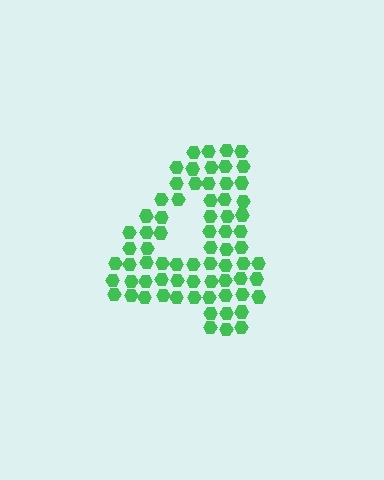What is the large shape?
The large shape is the digit 4.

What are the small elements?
The small elements are hexagons.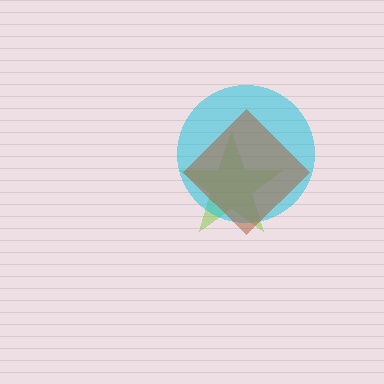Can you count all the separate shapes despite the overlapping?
Yes, there are 3 separate shapes.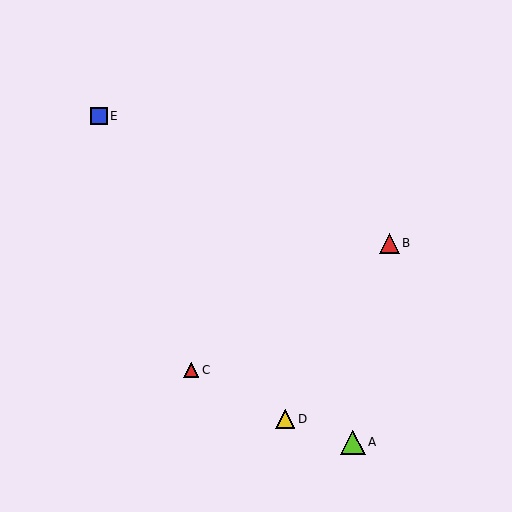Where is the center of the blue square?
The center of the blue square is at (99, 116).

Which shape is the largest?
The lime triangle (labeled A) is the largest.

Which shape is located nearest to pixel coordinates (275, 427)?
The yellow triangle (labeled D) at (285, 419) is nearest to that location.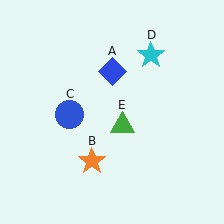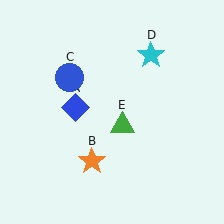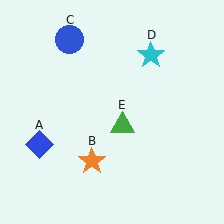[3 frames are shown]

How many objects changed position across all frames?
2 objects changed position: blue diamond (object A), blue circle (object C).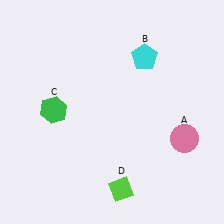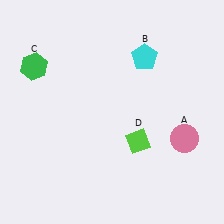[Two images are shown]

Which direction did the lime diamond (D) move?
The lime diamond (D) moved up.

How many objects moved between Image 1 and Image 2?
2 objects moved between the two images.